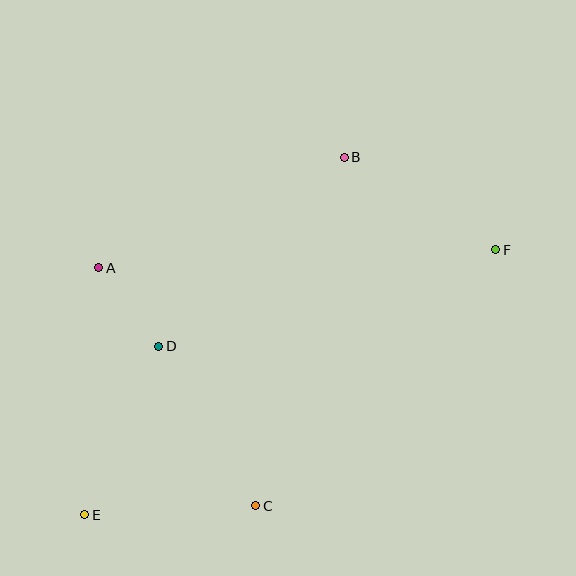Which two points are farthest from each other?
Points E and F are farthest from each other.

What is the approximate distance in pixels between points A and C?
The distance between A and C is approximately 285 pixels.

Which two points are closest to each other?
Points A and D are closest to each other.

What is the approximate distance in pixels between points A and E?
The distance between A and E is approximately 247 pixels.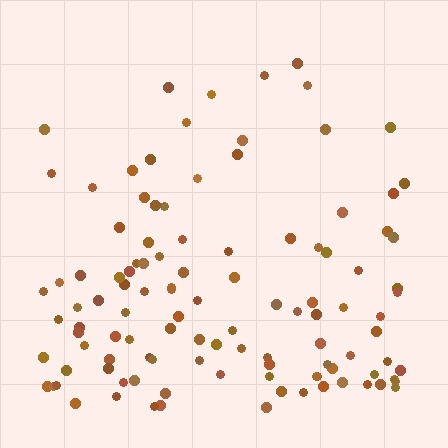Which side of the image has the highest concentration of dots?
The bottom.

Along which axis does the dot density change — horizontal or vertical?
Vertical.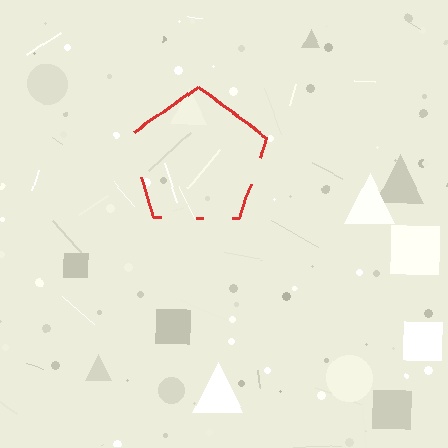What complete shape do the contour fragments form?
The contour fragments form a pentagon.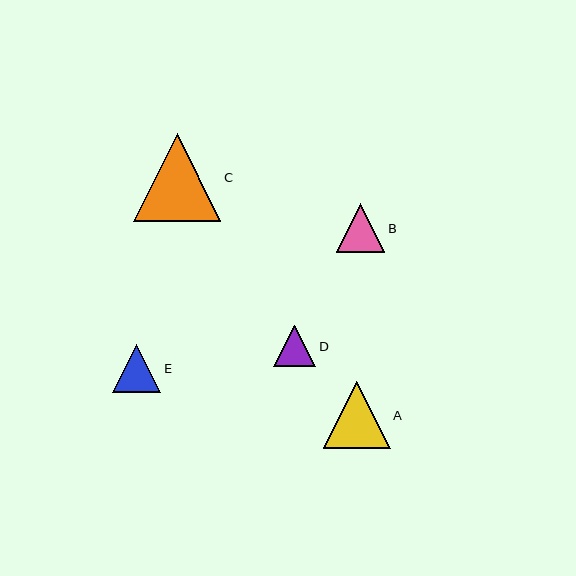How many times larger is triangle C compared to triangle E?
Triangle C is approximately 1.8 times the size of triangle E.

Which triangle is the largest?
Triangle C is the largest with a size of approximately 87 pixels.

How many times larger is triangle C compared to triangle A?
Triangle C is approximately 1.3 times the size of triangle A.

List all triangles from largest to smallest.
From largest to smallest: C, A, B, E, D.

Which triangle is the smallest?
Triangle D is the smallest with a size of approximately 42 pixels.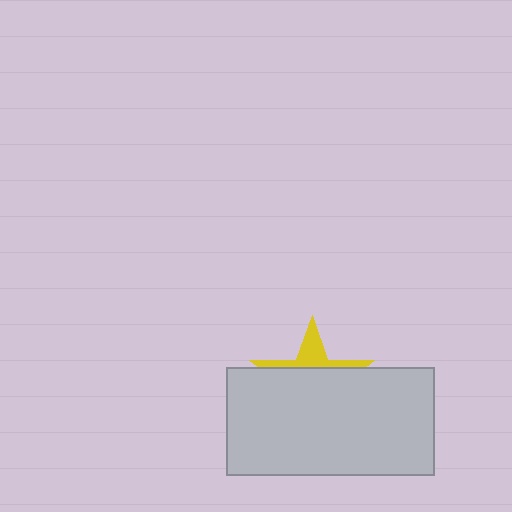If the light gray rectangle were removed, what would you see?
You would see the complete yellow star.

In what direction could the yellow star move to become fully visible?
The yellow star could move up. That would shift it out from behind the light gray rectangle entirely.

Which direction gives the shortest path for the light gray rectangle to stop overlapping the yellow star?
Moving down gives the shortest separation.